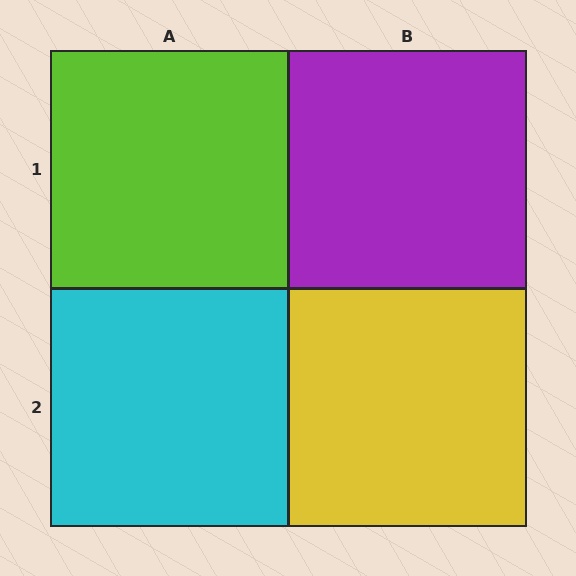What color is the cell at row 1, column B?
Purple.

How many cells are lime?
1 cell is lime.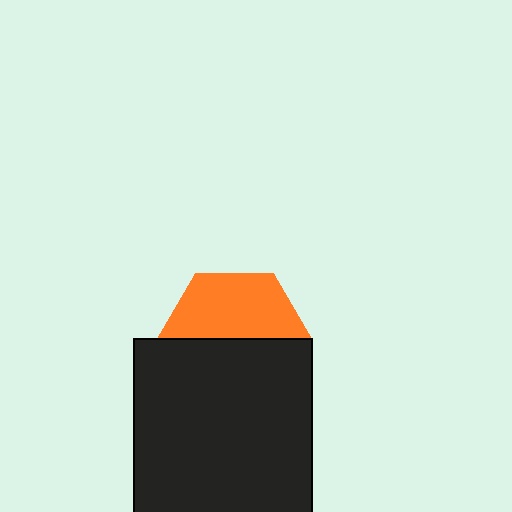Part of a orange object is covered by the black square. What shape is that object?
It is a hexagon.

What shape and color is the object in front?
The object in front is a black square.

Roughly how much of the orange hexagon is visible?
About half of it is visible (roughly 47%).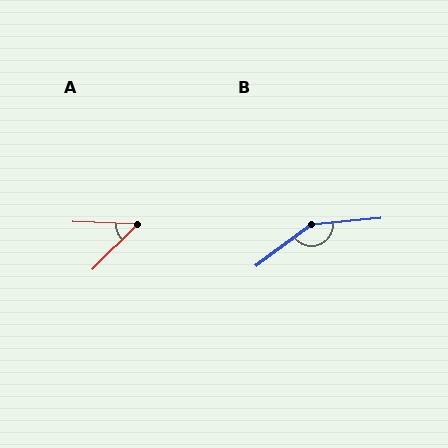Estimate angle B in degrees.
Approximately 149 degrees.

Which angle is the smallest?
A, at approximately 47 degrees.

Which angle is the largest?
B, at approximately 149 degrees.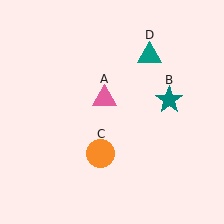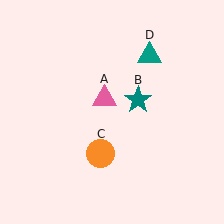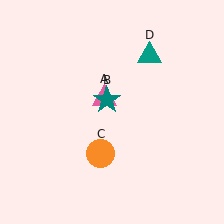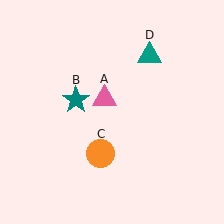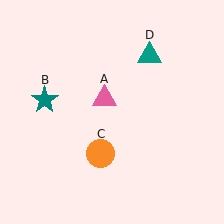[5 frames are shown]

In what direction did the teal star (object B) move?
The teal star (object B) moved left.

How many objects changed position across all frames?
1 object changed position: teal star (object B).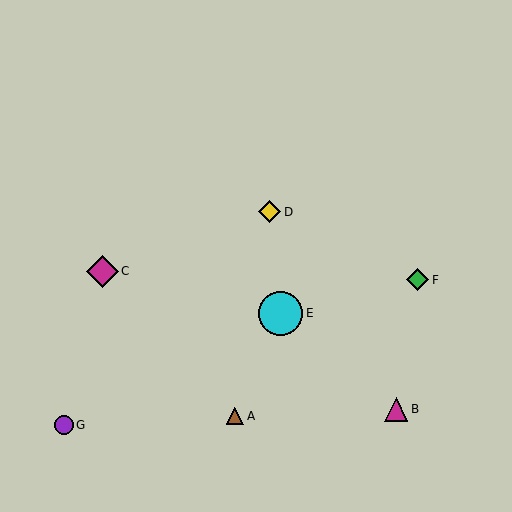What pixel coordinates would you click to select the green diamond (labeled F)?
Click at (418, 280) to select the green diamond F.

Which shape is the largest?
The cyan circle (labeled E) is the largest.